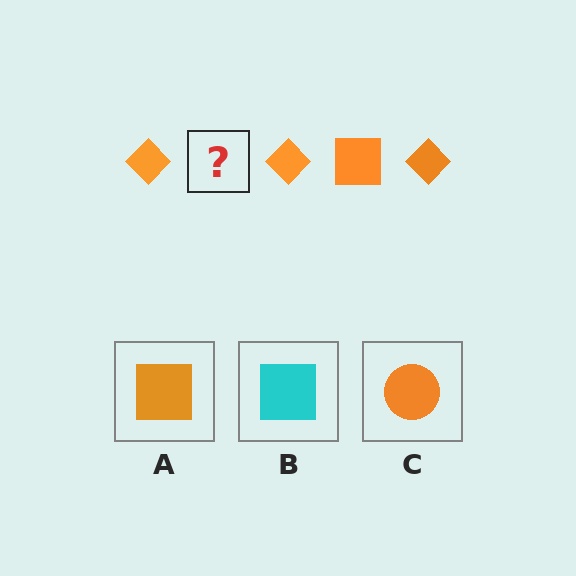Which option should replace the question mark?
Option A.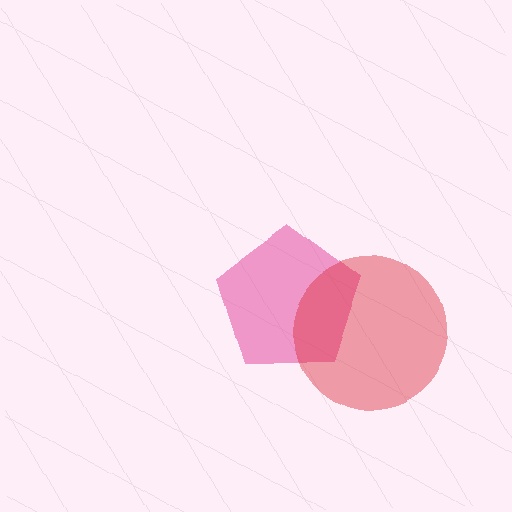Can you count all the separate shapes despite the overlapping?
Yes, there are 2 separate shapes.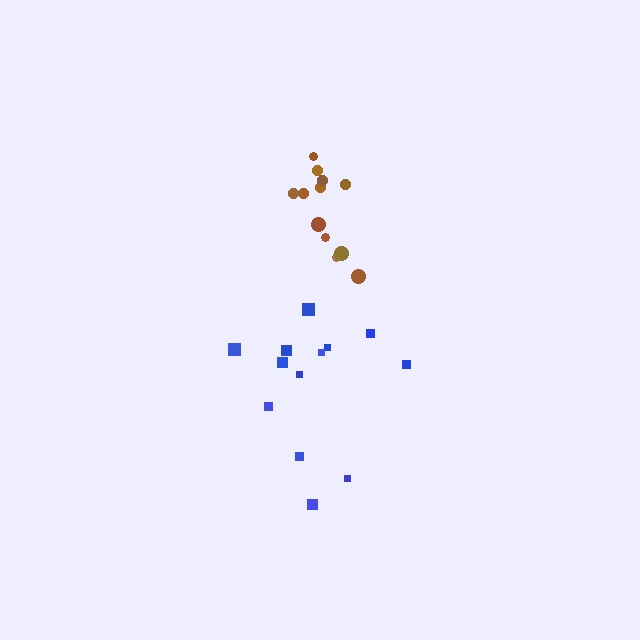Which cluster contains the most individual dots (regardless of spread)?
Blue (14).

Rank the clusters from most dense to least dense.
brown, blue.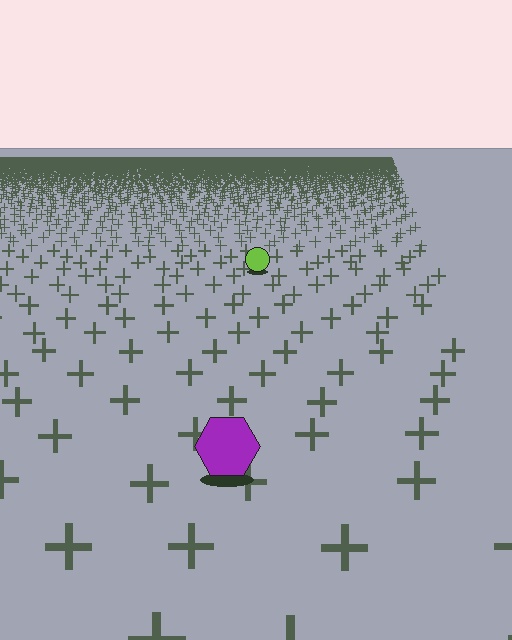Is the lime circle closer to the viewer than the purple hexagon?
No. The purple hexagon is closer — you can tell from the texture gradient: the ground texture is coarser near it.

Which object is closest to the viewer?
The purple hexagon is closest. The texture marks near it are larger and more spread out.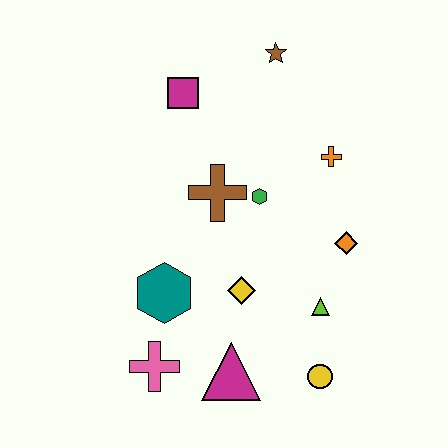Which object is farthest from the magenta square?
The yellow circle is farthest from the magenta square.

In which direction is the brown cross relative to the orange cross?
The brown cross is to the left of the orange cross.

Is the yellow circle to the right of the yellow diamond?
Yes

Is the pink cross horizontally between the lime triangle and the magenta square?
No